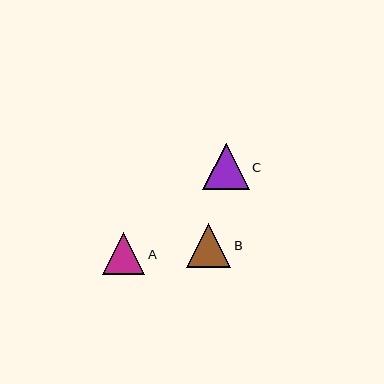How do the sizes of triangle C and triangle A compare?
Triangle C and triangle A are approximately the same size.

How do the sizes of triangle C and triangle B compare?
Triangle C and triangle B are approximately the same size.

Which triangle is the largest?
Triangle C is the largest with a size of approximately 46 pixels.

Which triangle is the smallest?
Triangle A is the smallest with a size of approximately 42 pixels.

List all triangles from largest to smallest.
From largest to smallest: C, B, A.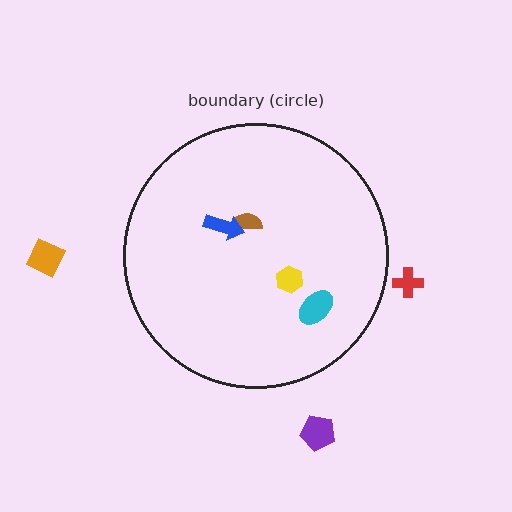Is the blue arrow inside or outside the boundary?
Inside.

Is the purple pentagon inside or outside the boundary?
Outside.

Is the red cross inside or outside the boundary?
Outside.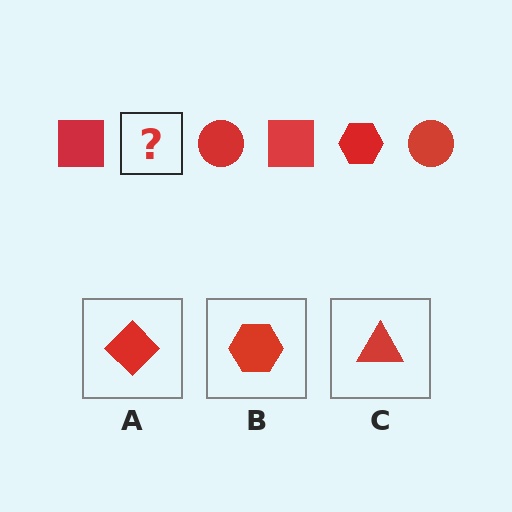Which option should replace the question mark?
Option B.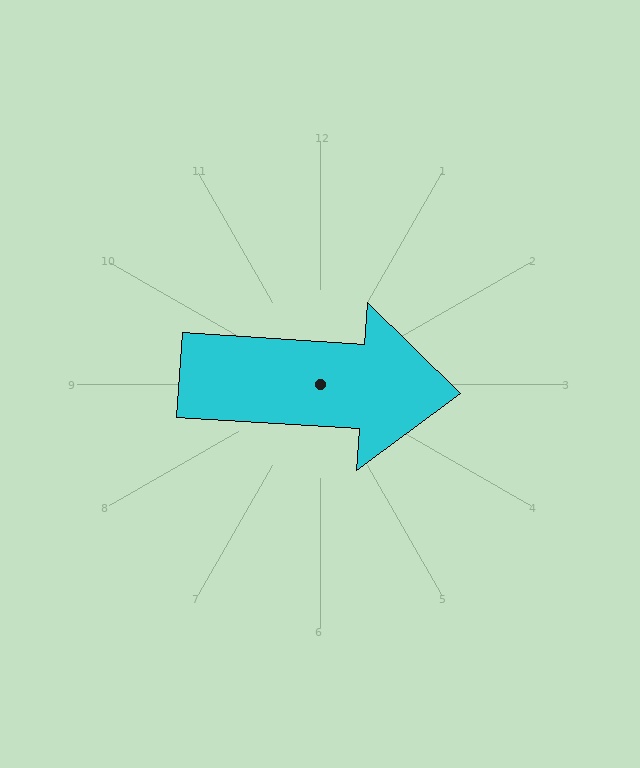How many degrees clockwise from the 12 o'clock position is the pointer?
Approximately 94 degrees.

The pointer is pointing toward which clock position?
Roughly 3 o'clock.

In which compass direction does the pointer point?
East.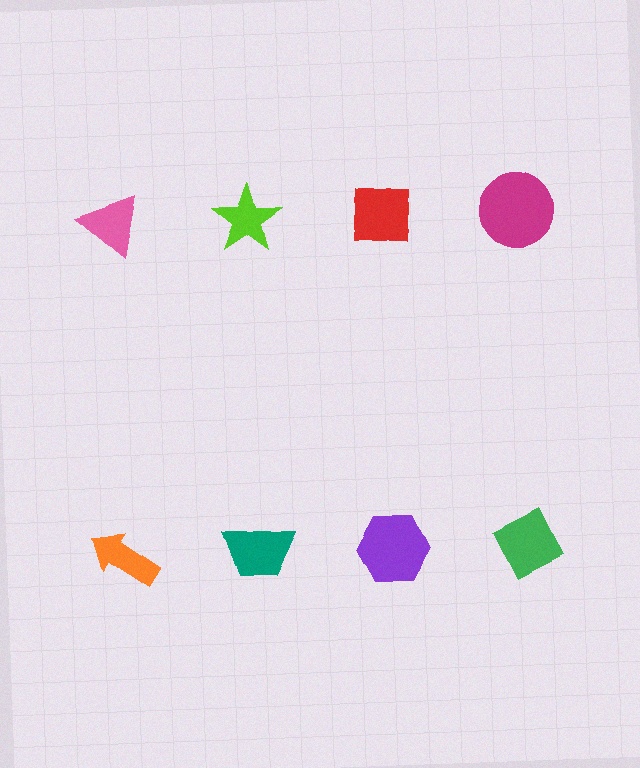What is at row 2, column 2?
A teal trapezoid.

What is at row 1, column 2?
A lime star.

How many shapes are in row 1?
4 shapes.